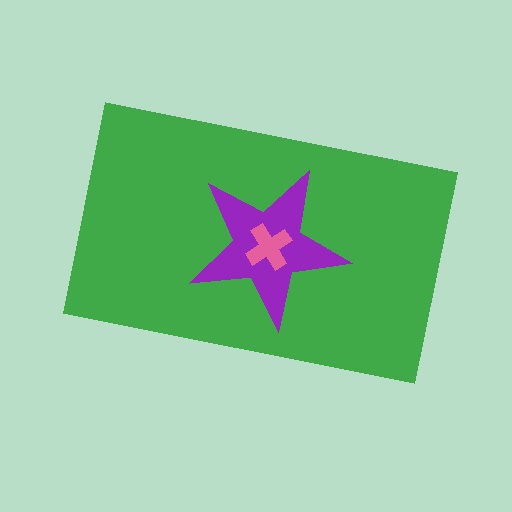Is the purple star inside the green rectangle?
Yes.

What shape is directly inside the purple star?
The pink cross.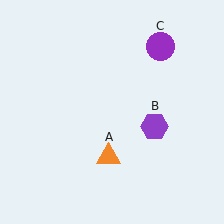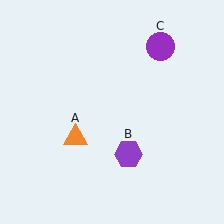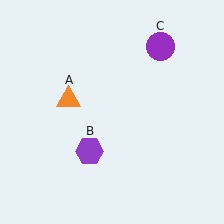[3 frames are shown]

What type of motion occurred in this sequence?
The orange triangle (object A), purple hexagon (object B) rotated clockwise around the center of the scene.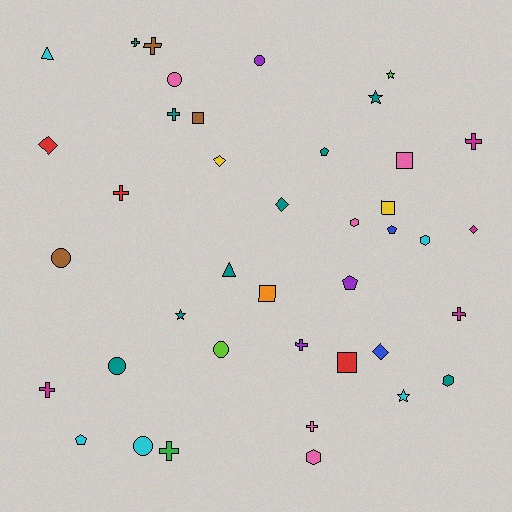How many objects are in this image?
There are 40 objects.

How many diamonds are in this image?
There are 5 diamonds.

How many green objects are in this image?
There is 1 green object.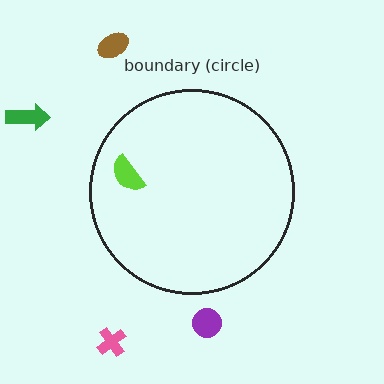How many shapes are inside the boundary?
1 inside, 4 outside.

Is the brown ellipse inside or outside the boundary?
Outside.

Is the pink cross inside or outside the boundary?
Outside.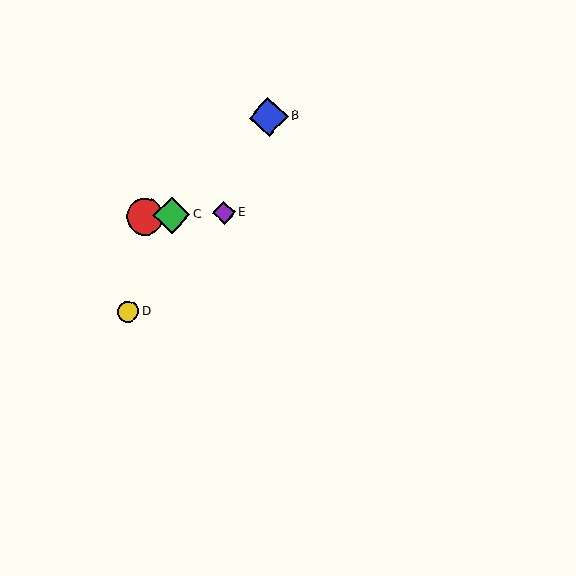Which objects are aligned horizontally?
Objects A, C, E are aligned horizontally.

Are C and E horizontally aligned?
Yes, both are at y≈215.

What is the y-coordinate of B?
Object B is at y≈117.